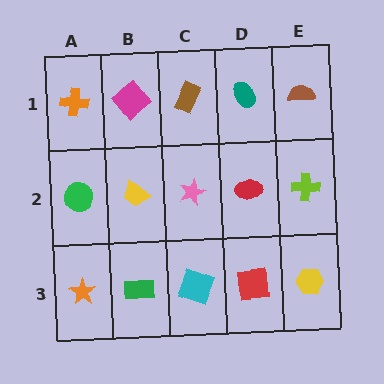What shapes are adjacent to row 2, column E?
A brown semicircle (row 1, column E), a yellow hexagon (row 3, column E), a red ellipse (row 2, column D).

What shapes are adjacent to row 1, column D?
A red ellipse (row 2, column D), a brown rectangle (row 1, column C), a brown semicircle (row 1, column E).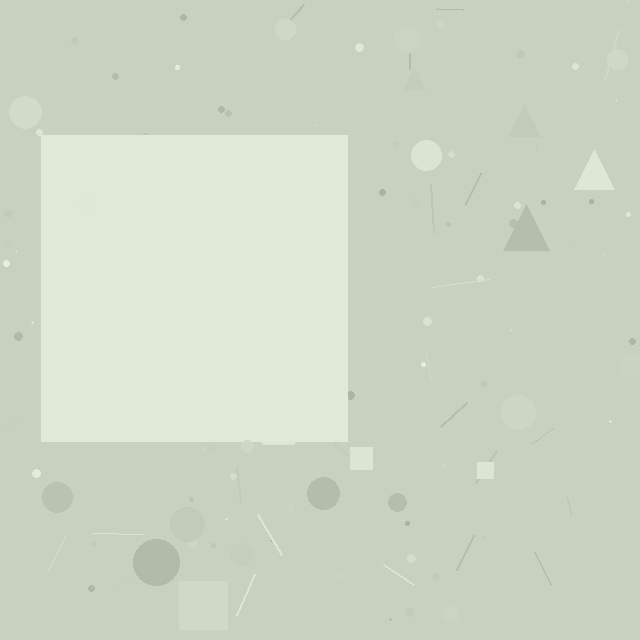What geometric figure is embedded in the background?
A square is embedded in the background.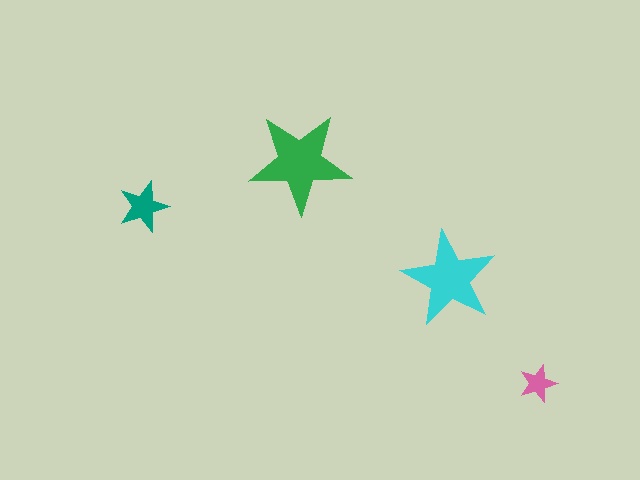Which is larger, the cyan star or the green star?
The green one.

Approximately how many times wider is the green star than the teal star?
About 2 times wider.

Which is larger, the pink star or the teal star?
The teal one.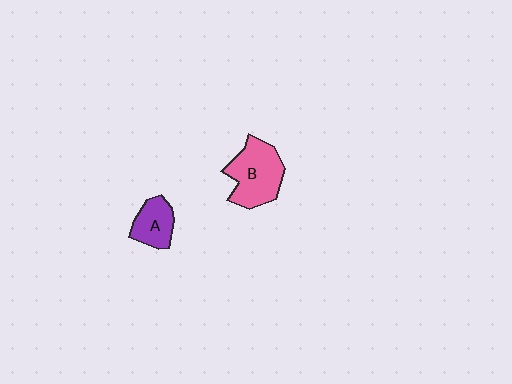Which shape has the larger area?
Shape B (pink).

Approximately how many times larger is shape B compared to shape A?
Approximately 1.7 times.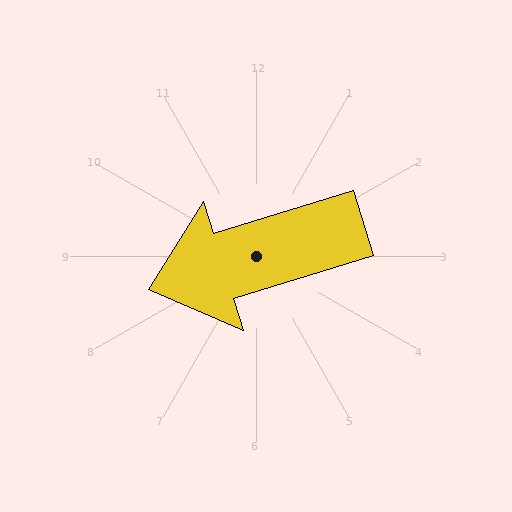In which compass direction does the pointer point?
West.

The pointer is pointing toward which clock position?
Roughly 8 o'clock.